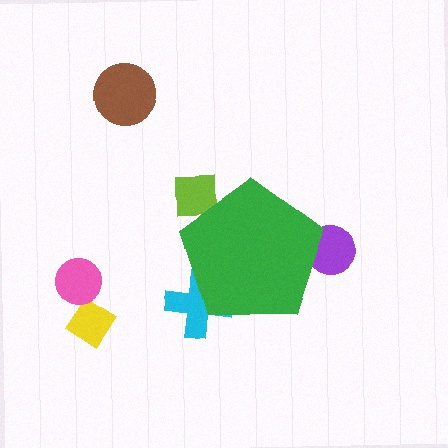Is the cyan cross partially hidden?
Yes, the cyan cross is partially hidden behind the green pentagon.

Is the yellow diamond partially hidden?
No, the yellow diamond is fully visible.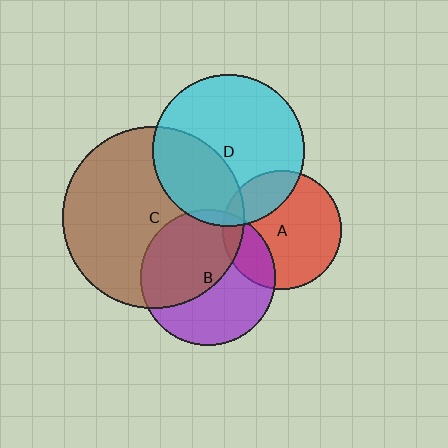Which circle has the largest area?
Circle C (brown).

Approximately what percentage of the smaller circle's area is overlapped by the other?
Approximately 5%.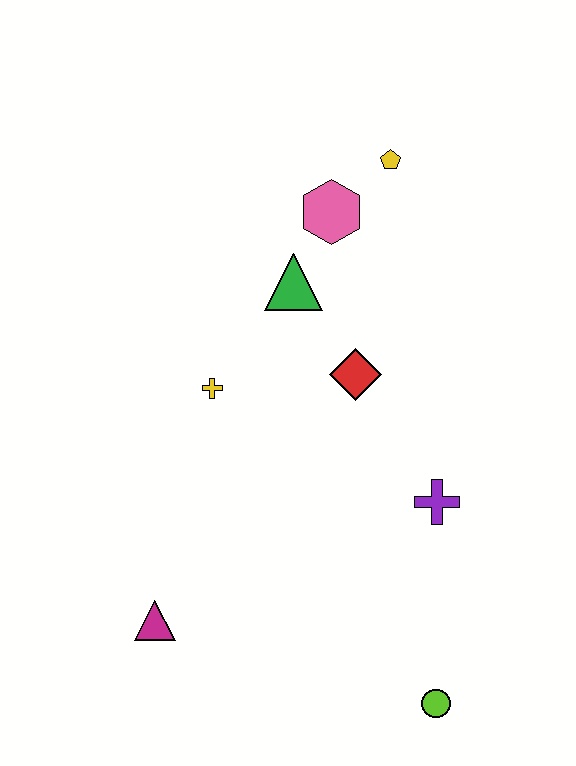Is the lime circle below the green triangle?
Yes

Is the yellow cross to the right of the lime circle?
No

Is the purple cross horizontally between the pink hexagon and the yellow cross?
No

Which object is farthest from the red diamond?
The lime circle is farthest from the red diamond.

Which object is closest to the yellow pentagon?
The pink hexagon is closest to the yellow pentagon.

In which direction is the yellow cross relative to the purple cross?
The yellow cross is to the left of the purple cross.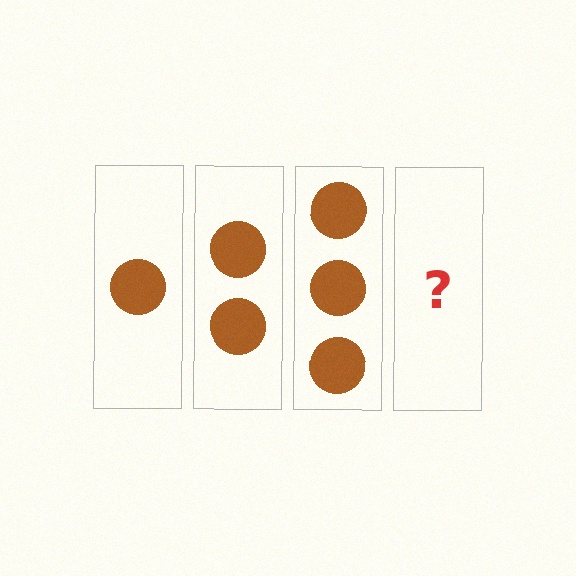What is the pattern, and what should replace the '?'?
The pattern is that each step adds one more circle. The '?' should be 4 circles.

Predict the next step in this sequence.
The next step is 4 circles.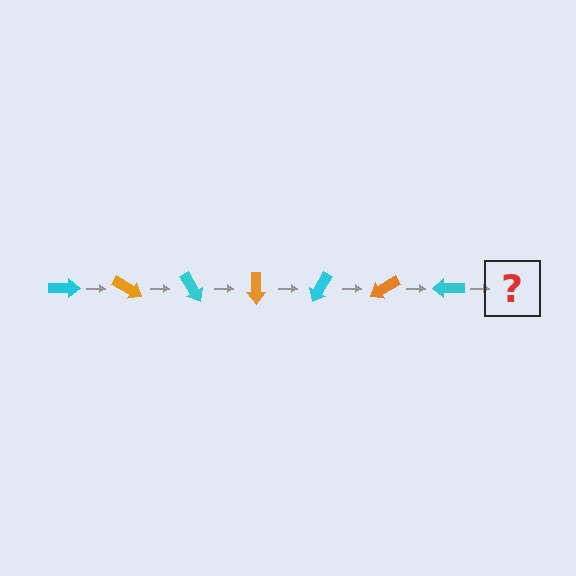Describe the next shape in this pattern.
It should be an orange arrow, rotated 210 degrees from the start.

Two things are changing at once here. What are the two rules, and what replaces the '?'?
The two rules are that it rotates 30 degrees each step and the color cycles through cyan and orange. The '?' should be an orange arrow, rotated 210 degrees from the start.